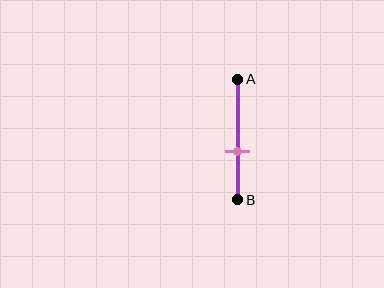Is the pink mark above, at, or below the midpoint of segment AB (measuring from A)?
The pink mark is below the midpoint of segment AB.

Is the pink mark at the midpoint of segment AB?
No, the mark is at about 60% from A, not at the 50% midpoint.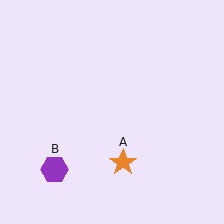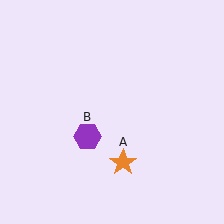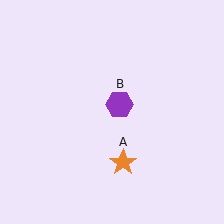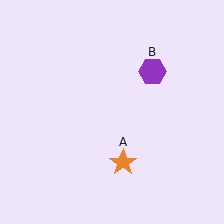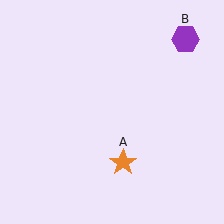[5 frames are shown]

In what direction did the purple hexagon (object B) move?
The purple hexagon (object B) moved up and to the right.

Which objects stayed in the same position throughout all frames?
Orange star (object A) remained stationary.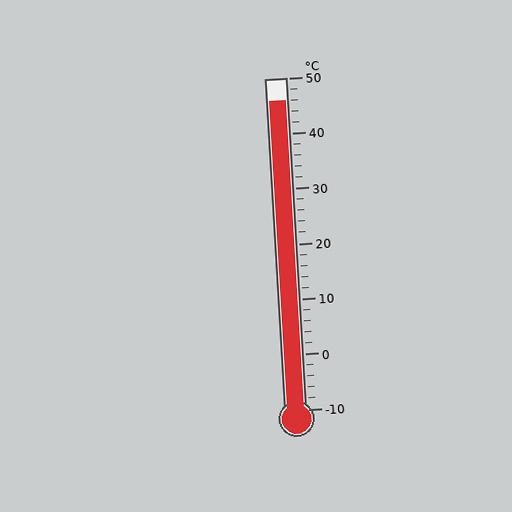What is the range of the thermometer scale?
The thermometer scale ranges from -10°C to 50°C.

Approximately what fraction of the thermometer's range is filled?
The thermometer is filled to approximately 95% of its range.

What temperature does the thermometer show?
The thermometer shows approximately 46°C.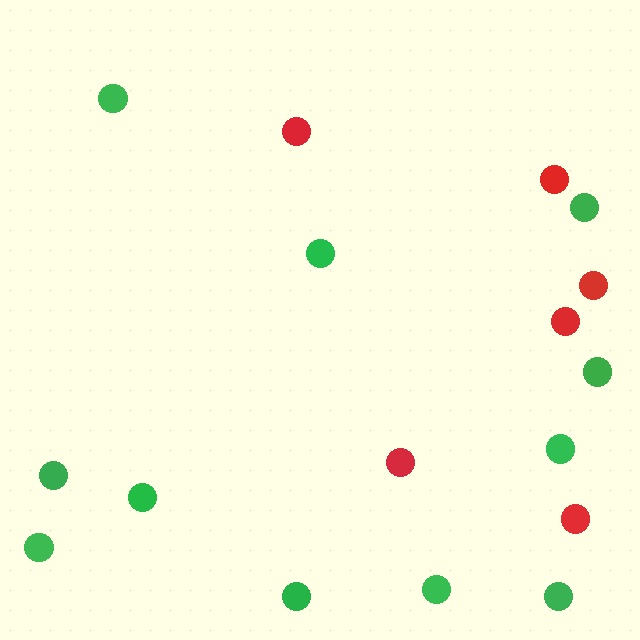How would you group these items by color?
There are 2 groups: one group of red circles (6) and one group of green circles (11).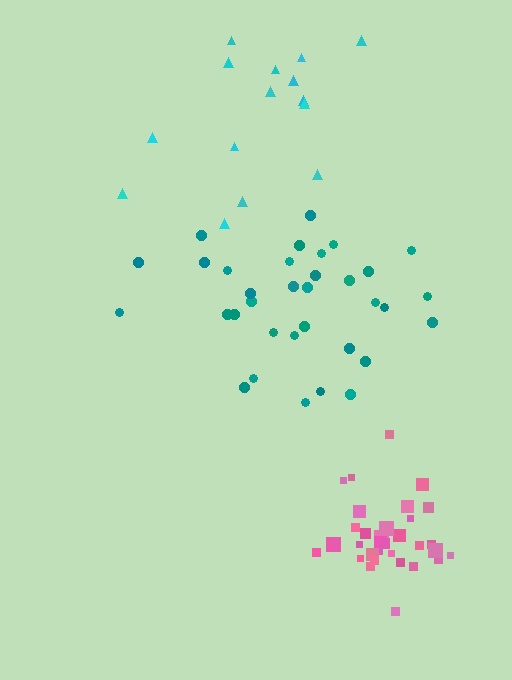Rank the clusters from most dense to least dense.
pink, teal, cyan.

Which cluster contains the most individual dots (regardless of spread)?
Teal (34).